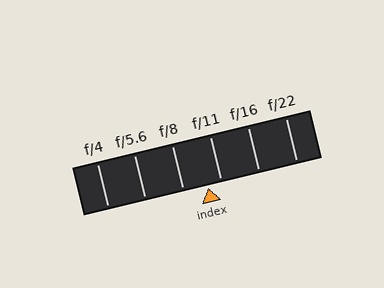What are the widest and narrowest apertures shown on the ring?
The widest aperture shown is f/4 and the narrowest is f/22.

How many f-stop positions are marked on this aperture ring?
There are 6 f-stop positions marked.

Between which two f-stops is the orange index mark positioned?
The index mark is between f/8 and f/11.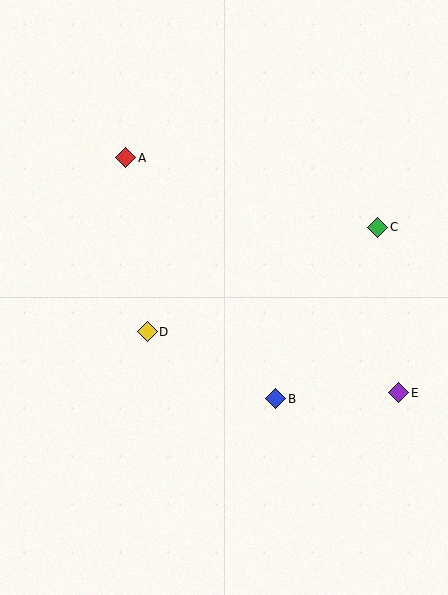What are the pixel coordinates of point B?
Point B is at (275, 399).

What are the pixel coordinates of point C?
Point C is at (378, 227).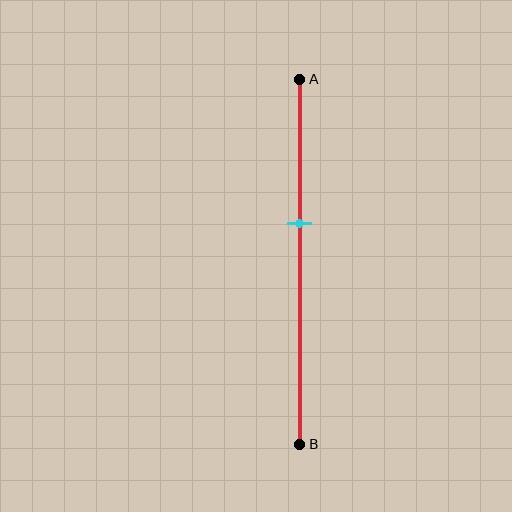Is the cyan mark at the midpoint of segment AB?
No, the mark is at about 40% from A, not at the 50% midpoint.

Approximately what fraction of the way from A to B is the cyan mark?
The cyan mark is approximately 40% of the way from A to B.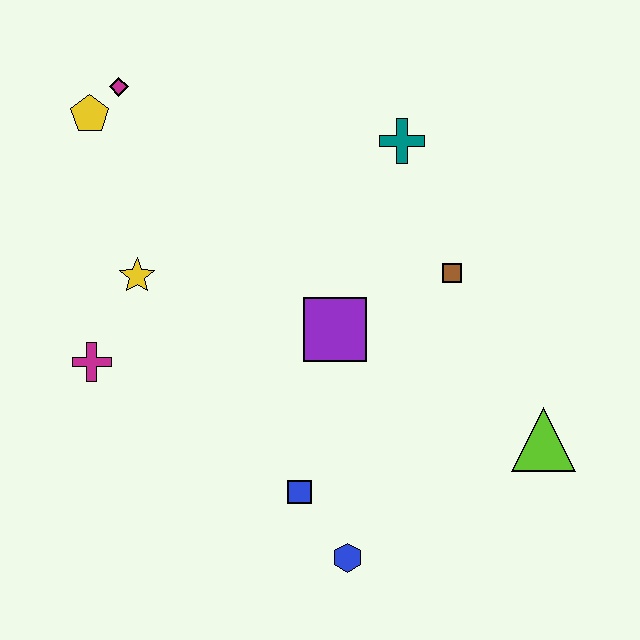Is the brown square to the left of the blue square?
No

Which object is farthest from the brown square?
The yellow pentagon is farthest from the brown square.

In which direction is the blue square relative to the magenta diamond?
The blue square is below the magenta diamond.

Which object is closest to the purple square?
The brown square is closest to the purple square.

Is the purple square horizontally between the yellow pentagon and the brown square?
Yes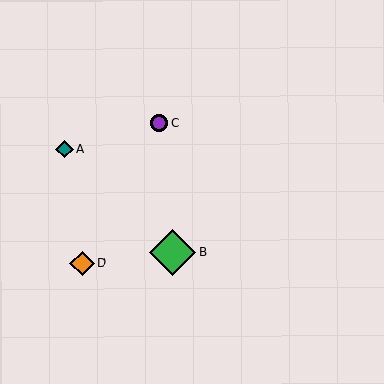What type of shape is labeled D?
Shape D is an orange diamond.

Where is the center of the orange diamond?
The center of the orange diamond is at (82, 263).